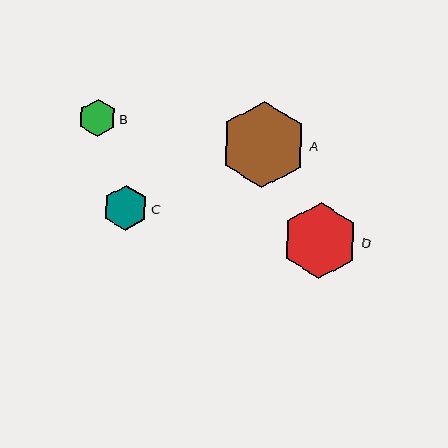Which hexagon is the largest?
Hexagon A is the largest with a size of approximately 86 pixels.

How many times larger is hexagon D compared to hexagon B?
Hexagon D is approximately 2.1 times the size of hexagon B.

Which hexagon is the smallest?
Hexagon B is the smallest with a size of approximately 37 pixels.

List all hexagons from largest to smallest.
From largest to smallest: A, D, C, B.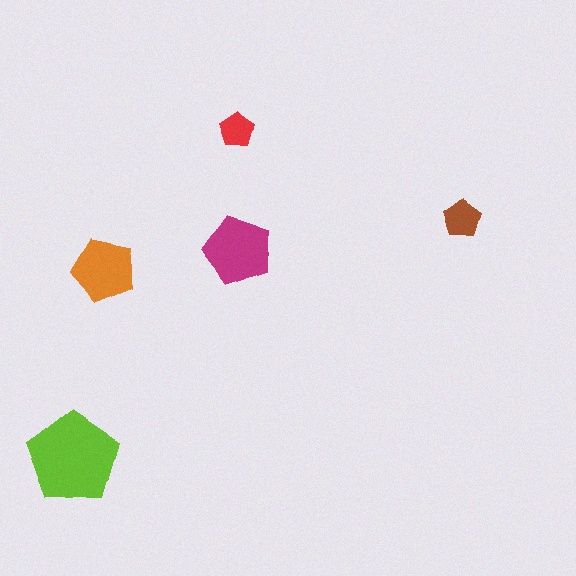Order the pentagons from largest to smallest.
the lime one, the magenta one, the orange one, the brown one, the red one.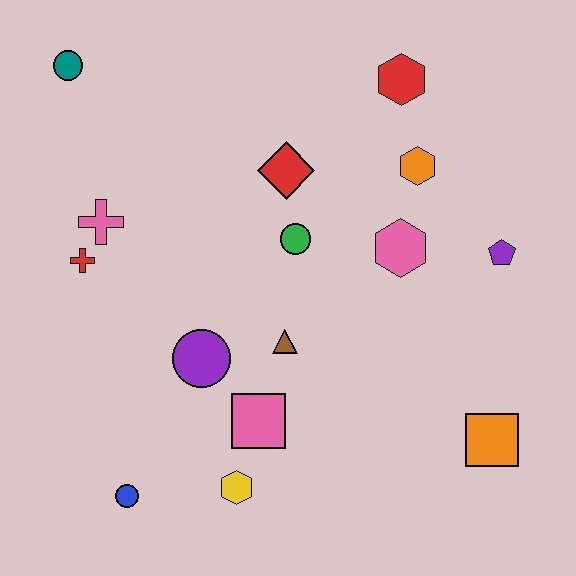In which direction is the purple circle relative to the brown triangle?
The purple circle is to the left of the brown triangle.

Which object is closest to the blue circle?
The yellow hexagon is closest to the blue circle.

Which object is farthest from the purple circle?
The red hexagon is farthest from the purple circle.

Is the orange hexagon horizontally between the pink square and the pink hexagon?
No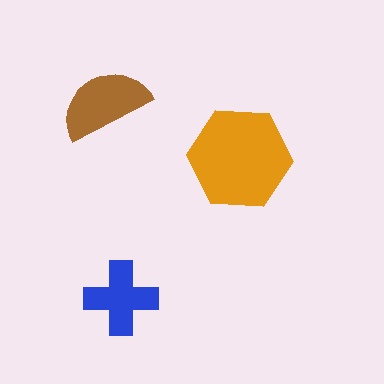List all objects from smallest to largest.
The blue cross, the brown semicircle, the orange hexagon.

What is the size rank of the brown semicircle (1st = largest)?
2nd.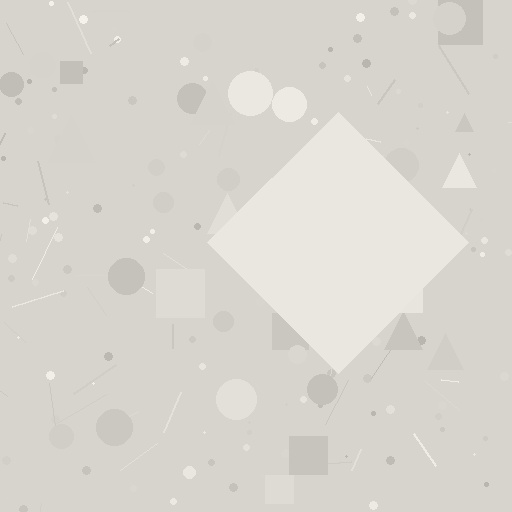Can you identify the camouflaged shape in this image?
The camouflaged shape is a diamond.